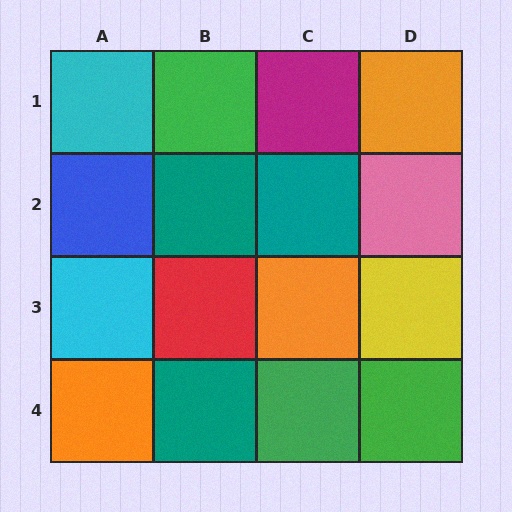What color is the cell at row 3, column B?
Red.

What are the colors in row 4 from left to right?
Orange, teal, green, green.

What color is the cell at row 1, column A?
Cyan.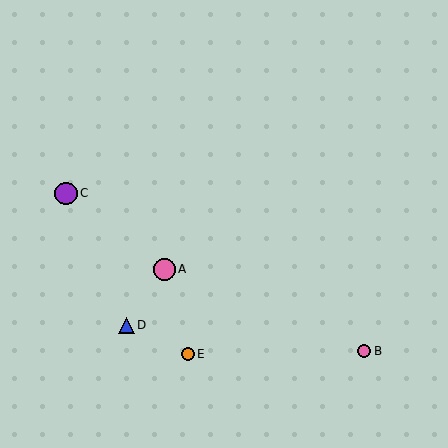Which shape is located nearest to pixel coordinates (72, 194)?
The purple circle (labeled C) at (66, 193) is nearest to that location.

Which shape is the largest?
The purple circle (labeled C) is the largest.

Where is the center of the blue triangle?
The center of the blue triangle is at (126, 325).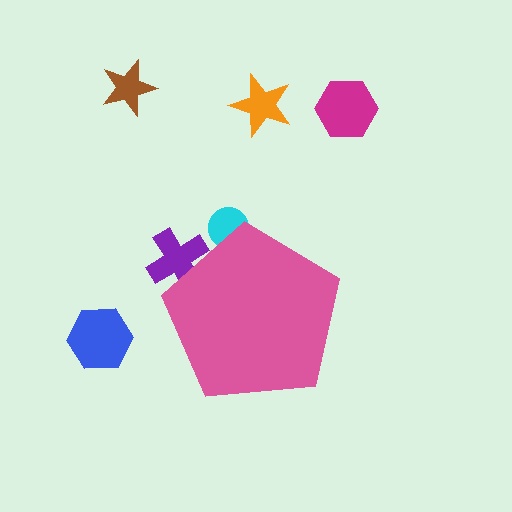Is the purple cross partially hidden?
Yes, the purple cross is partially hidden behind the pink pentagon.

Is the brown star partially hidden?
No, the brown star is fully visible.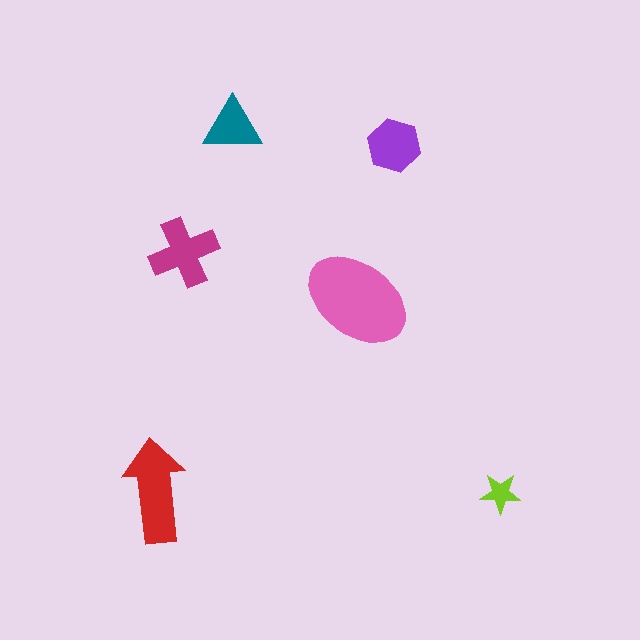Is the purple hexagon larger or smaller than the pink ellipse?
Smaller.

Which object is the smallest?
The lime star.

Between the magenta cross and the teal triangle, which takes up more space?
The magenta cross.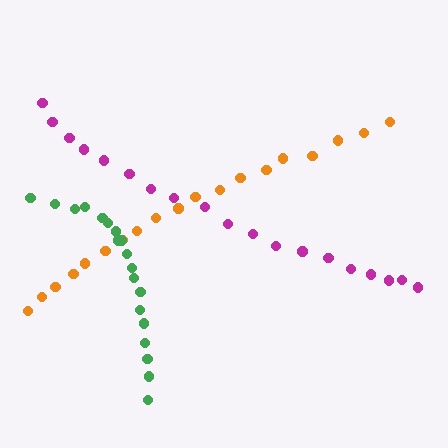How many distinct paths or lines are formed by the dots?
There are 3 distinct paths.